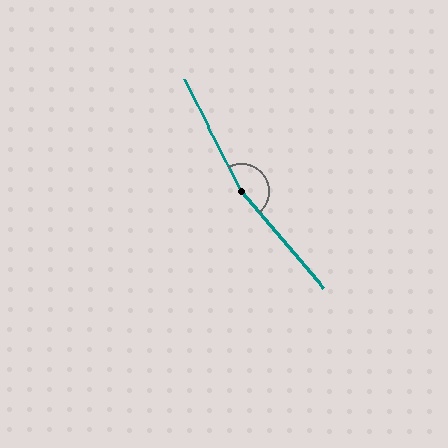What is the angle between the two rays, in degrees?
Approximately 167 degrees.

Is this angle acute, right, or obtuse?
It is obtuse.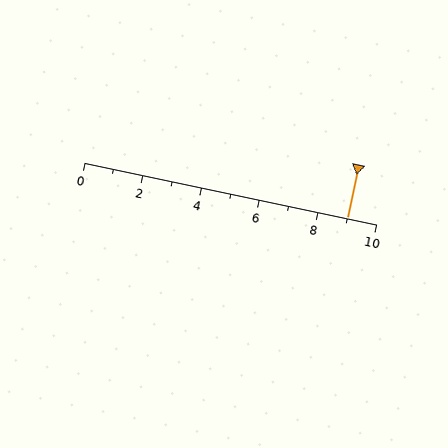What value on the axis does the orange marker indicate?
The marker indicates approximately 9.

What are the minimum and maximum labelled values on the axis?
The axis runs from 0 to 10.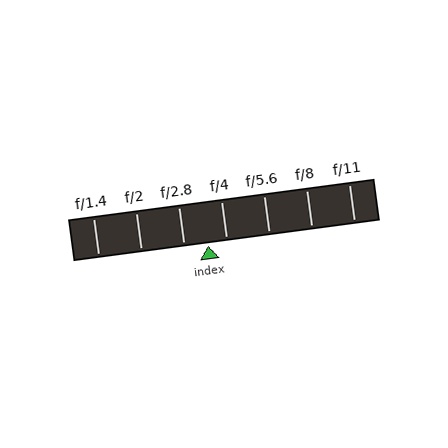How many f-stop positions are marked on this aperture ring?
There are 7 f-stop positions marked.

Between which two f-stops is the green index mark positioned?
The index mark is between f/2.8 and f/4.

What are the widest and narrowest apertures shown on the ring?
The widest aperture shown is f/1.4 and the narrowest is f/11.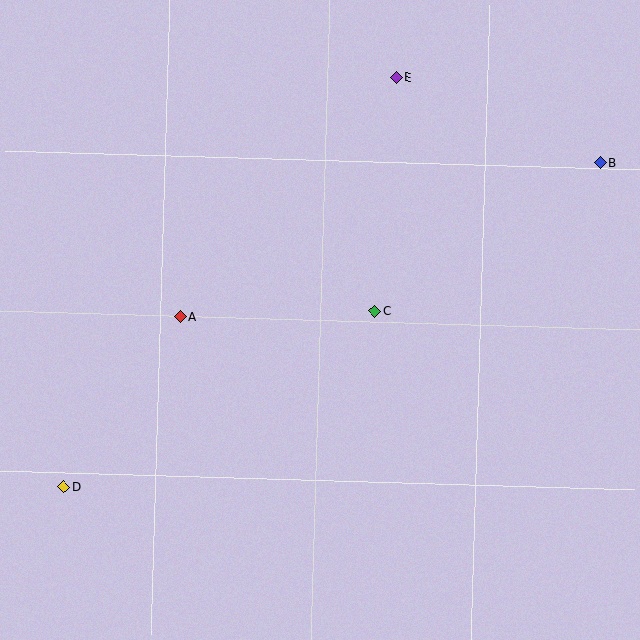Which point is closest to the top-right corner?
Point B is closest to the top-right corner.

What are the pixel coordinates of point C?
Point C is at (375, 311).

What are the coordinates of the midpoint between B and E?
The midpoint between B and E is at (498, 120).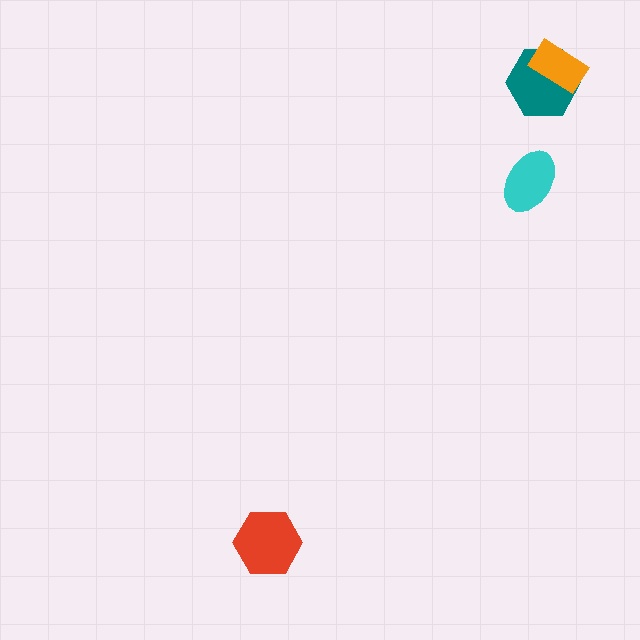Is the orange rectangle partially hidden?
No, no other shape covers it.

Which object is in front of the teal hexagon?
The orange rectangle is in front of the teal hexagon.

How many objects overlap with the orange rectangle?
1 object overlaps with the orange rectangle.